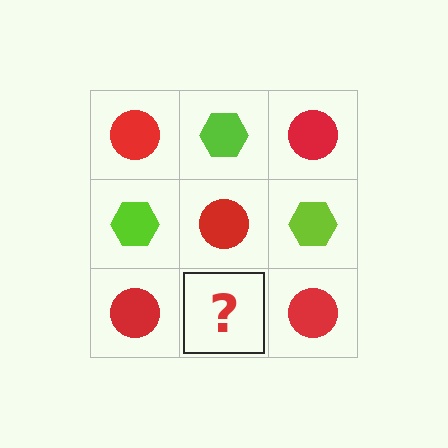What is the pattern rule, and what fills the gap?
The rule is that it alternates red circle and lime hexagon in a checkerboard pattern. The gap should be filled with a lime hexagon.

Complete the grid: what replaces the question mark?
The question mark should be replaced with a lime hexagon.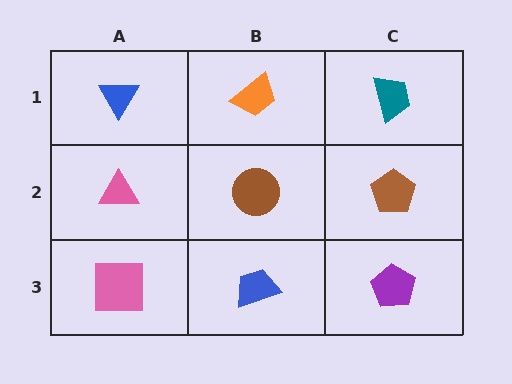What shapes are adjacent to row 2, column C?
A teal trapezoid (row 1, column C), a purple pentagon (row 3, column C), a brown circle (row 2, column B).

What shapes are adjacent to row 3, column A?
A pink triangle (row 2, column A), a blue trapezoid (row 3, column B).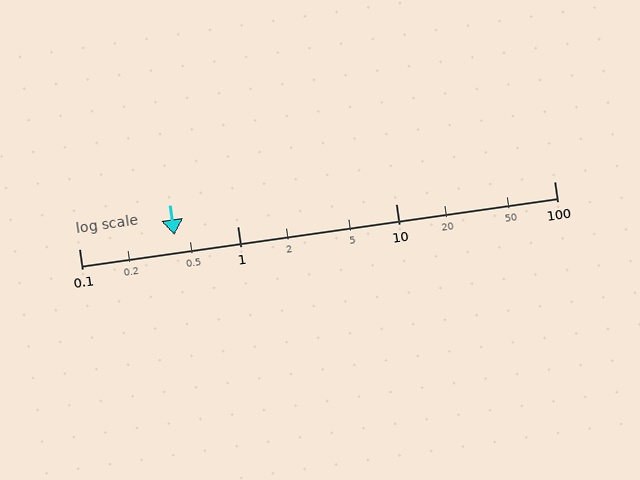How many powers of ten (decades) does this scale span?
The scale spans 3 decades, from 0.1 to 100.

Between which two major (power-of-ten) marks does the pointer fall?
The pointer is between 0.1 and 1.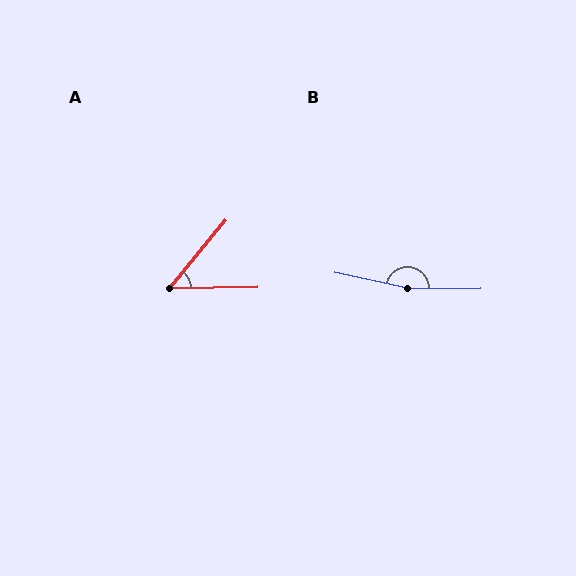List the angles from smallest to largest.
A (49°), B (168°).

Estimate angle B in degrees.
Approximately 168 degrees.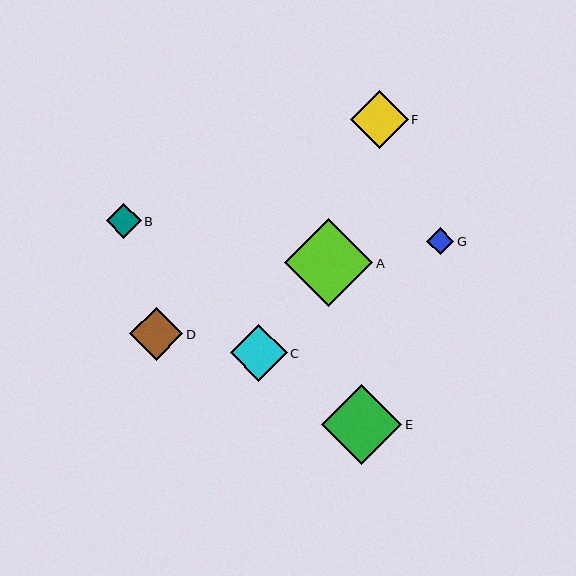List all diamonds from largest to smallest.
From largest to smallest: A, E, F, C, D, B, G.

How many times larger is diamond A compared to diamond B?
Diamond A is approximately 2.5 times the size of diamond B.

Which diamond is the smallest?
Diamond G is the smallest with a size of approximately 27 pixels.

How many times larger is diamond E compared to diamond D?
Diamond E is approximately 1.5 times the size of diamond D.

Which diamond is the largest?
Diamond A is the largest with a size of approximately 88 pixels.